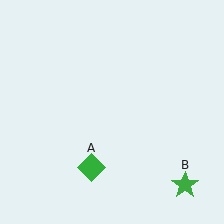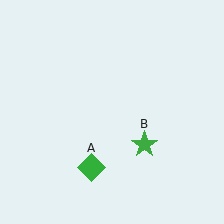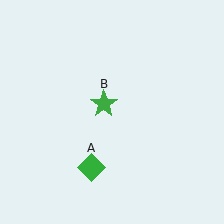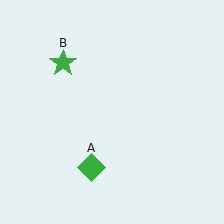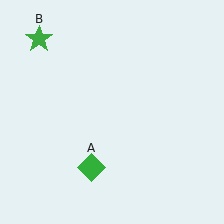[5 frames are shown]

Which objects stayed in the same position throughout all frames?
Green diamond (object A) remained stationary.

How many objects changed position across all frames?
1 object changed position: green star (object B).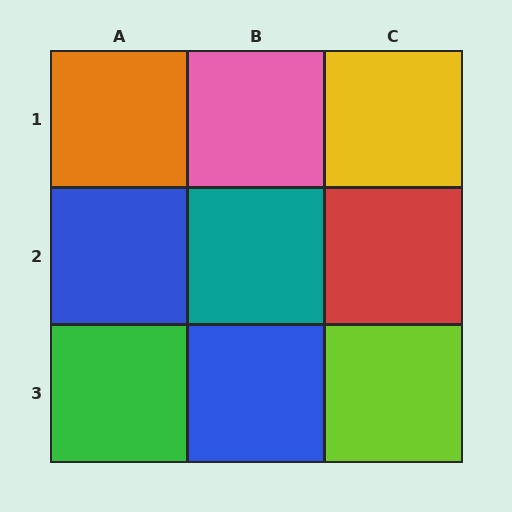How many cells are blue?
2 cells are blue.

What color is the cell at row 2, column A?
Blue.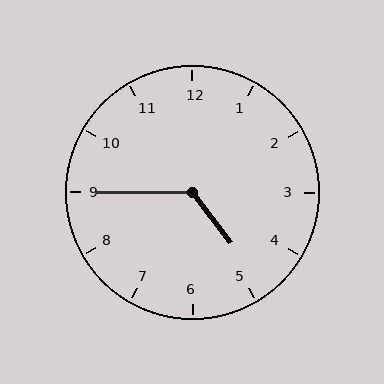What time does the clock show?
4:45.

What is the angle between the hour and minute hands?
Approximately 128 degrees.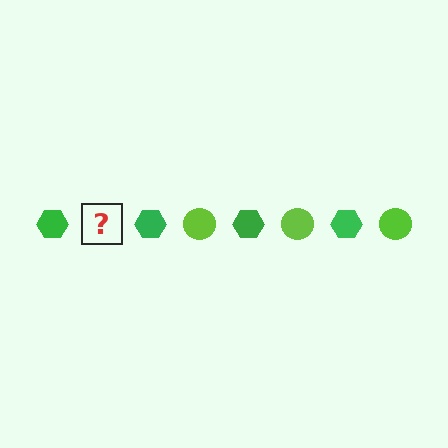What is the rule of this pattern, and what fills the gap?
The rule is that the pattern alternates between green hexagon and lime circle. The gap should be filled with a lime circle.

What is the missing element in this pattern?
The missing element is a lime circle.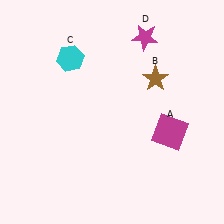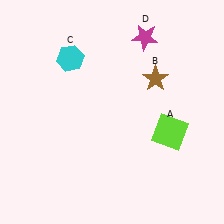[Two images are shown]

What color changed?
The square (A) changed from magenta in Image 1 to lime in Image 2.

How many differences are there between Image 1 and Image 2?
There is 1 difference between the two images.